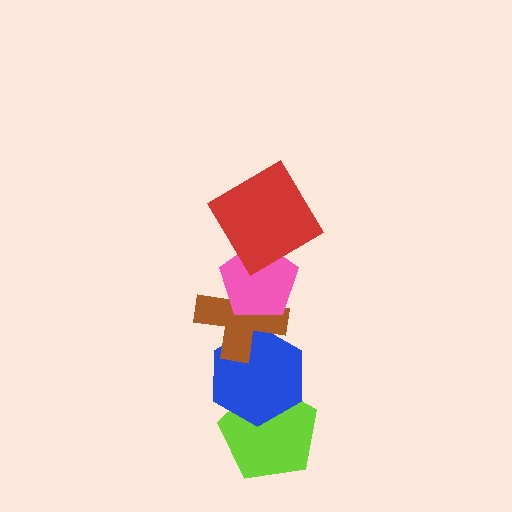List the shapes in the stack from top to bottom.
From top to bottom: the red diamond, the pink pentagon, the brown cross, the blue hexagon, the lime pentagon.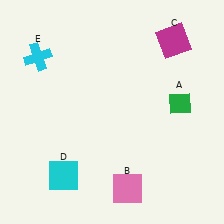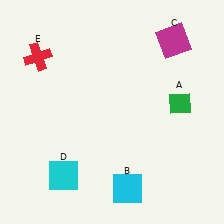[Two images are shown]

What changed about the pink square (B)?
In Image 1, B is pink. In Image 2, it changed to cyan.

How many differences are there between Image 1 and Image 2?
There are 2 differences between the two images.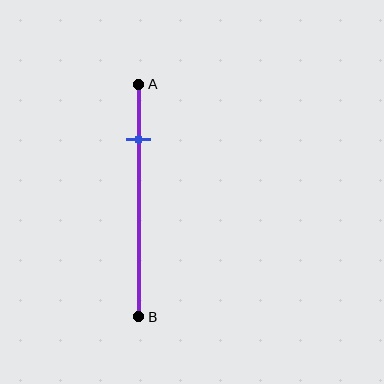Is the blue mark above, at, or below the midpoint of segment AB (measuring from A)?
The blue mark is above the midpoint of segment AB.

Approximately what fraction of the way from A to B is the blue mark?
The blue mark is approximately 25% of the way from A to B.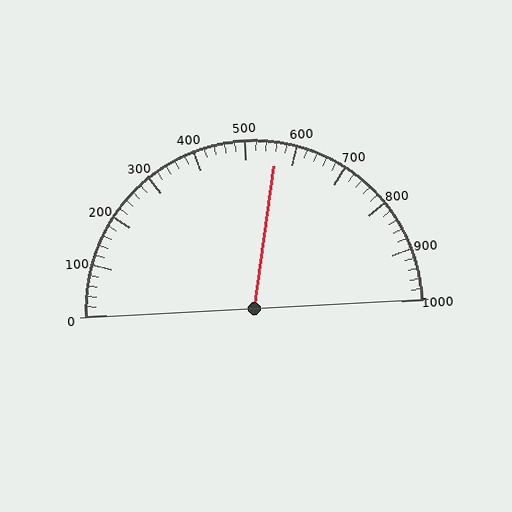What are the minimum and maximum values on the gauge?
The gauge ranges from 0 to 1000.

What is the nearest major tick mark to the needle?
The nearest major tick mark is 600.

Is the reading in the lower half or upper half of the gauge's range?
The reading is in the upper half of the range (0 to 1000).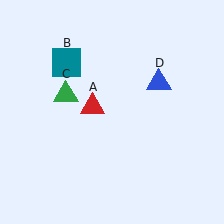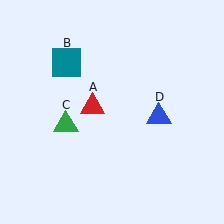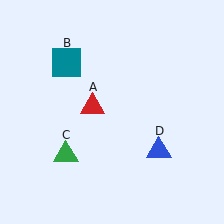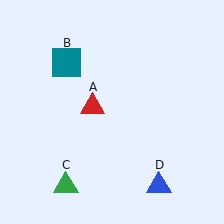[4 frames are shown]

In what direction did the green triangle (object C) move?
The green triangle (object C) moved down.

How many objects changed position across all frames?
2 objects changed position: green triangle (object C), blue triangle (object D).